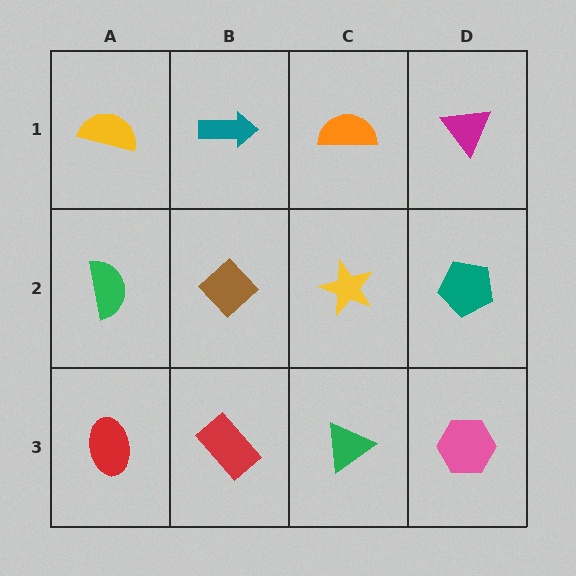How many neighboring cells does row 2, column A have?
3.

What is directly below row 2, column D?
A pink hexagon.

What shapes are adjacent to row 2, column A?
A yellow semicircle (row 1, column A), a red ellipse (row 3, column A), a brown diamond (row 2, column B).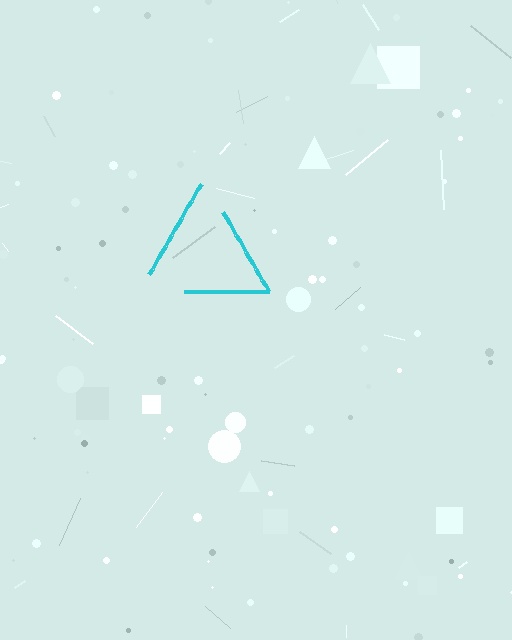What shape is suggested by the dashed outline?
The dashed outline suggests a triangle.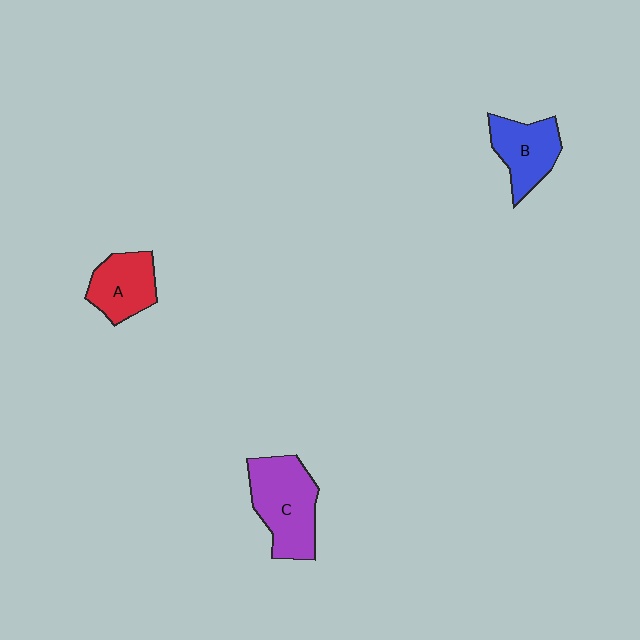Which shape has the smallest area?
Shape A (red).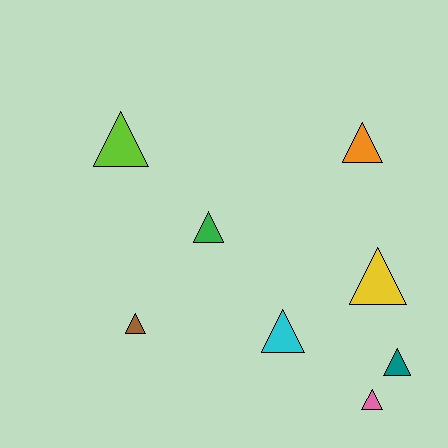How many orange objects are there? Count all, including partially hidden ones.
There is 1 orange object.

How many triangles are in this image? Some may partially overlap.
There are 8 triangles.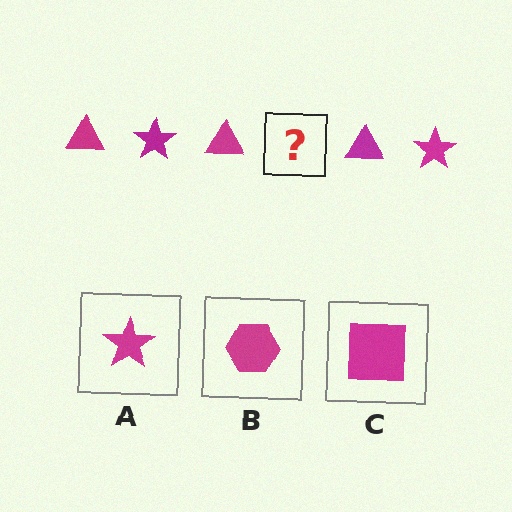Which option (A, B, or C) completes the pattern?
A.